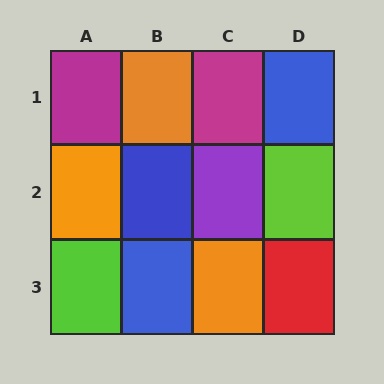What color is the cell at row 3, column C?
Orange.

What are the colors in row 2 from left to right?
Orange, blue, purple, lime.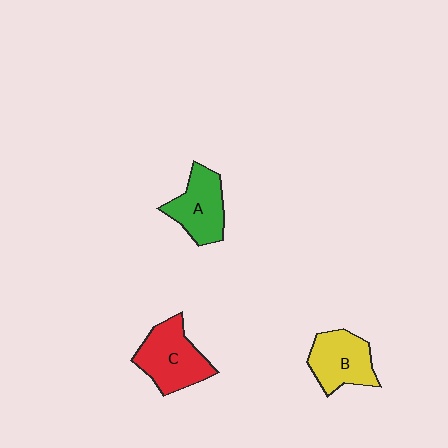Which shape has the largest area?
Shape C (red).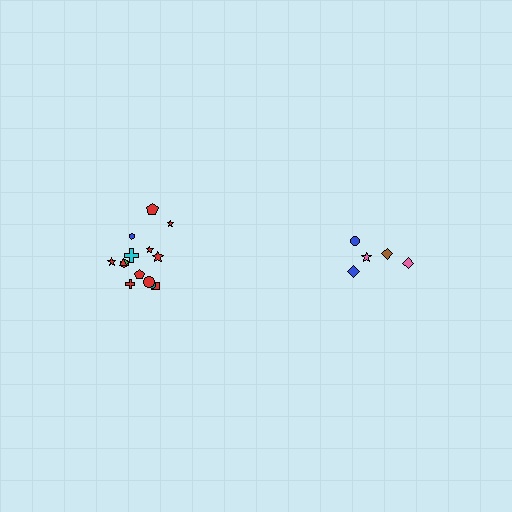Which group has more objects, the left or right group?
The left group.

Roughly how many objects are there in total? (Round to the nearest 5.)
Roughly 20 objects in total.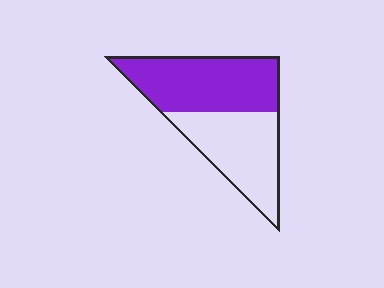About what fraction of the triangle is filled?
About one half (1/2).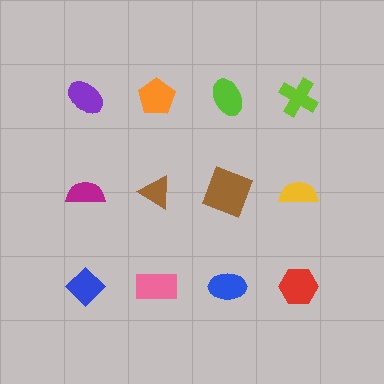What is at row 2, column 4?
A yellow semicircle.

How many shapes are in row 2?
4 shapes.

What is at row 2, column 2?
A brown triangle.